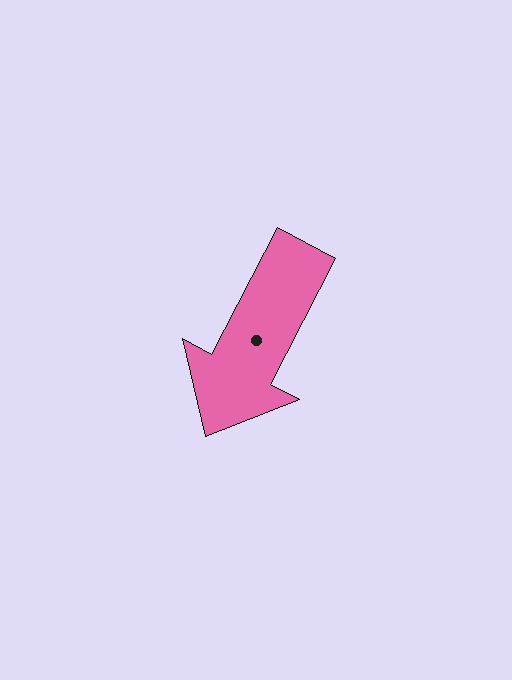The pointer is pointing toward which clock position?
Roughly 7 o'clock.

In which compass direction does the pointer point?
Southwest.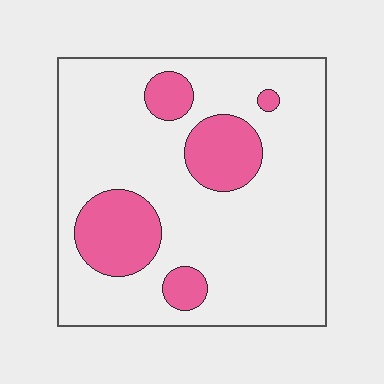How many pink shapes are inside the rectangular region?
5.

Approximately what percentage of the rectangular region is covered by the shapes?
Approximately 20%.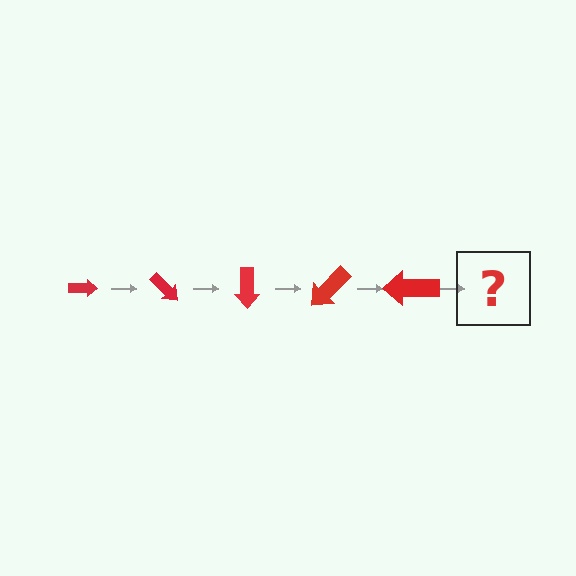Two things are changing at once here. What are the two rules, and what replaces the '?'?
The two rules are that the arrow grows larger each step and it rotates 45 degrees each step. The '?' should be an arrow, larger than the previous one and rotated 225 degrees from the start.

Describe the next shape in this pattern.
It should be an arrow, larger than the previous one and rotated 225 degrees from the start.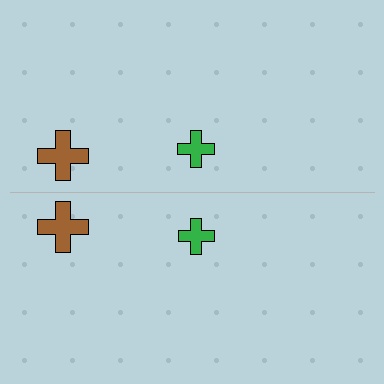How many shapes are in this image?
There are 4 shapes in this image.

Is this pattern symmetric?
Yes, this pattern has bilateral (reflection) symmetry.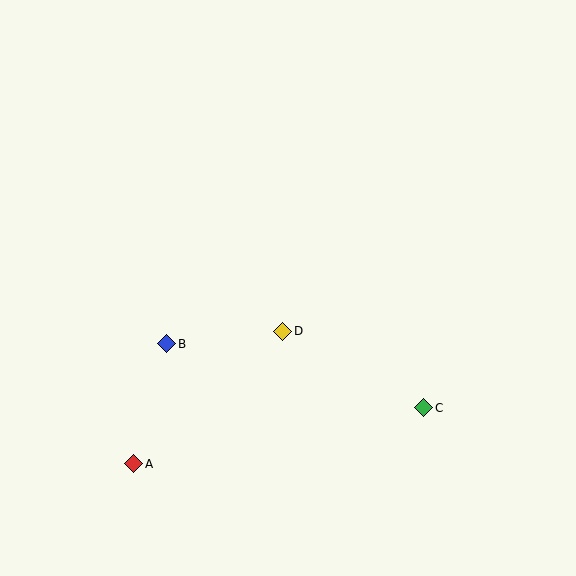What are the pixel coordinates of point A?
Point A is at (134, 464).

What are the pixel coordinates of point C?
Point C is at (424, 408).